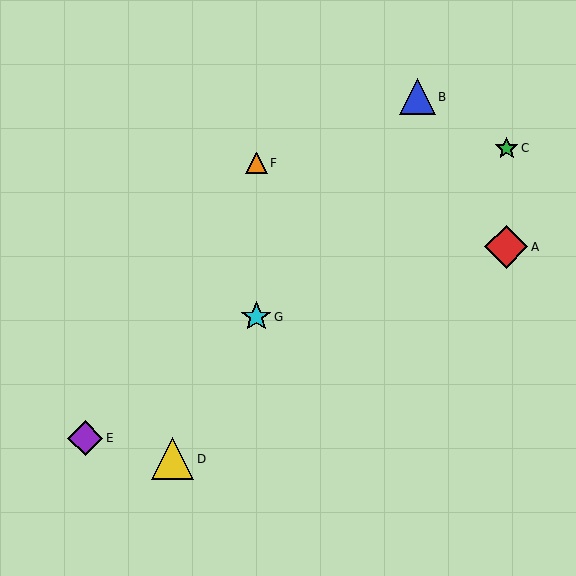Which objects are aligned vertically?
Objects F, G are aligned vertically.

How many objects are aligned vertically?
2 objects (F, G) are aligned vertically.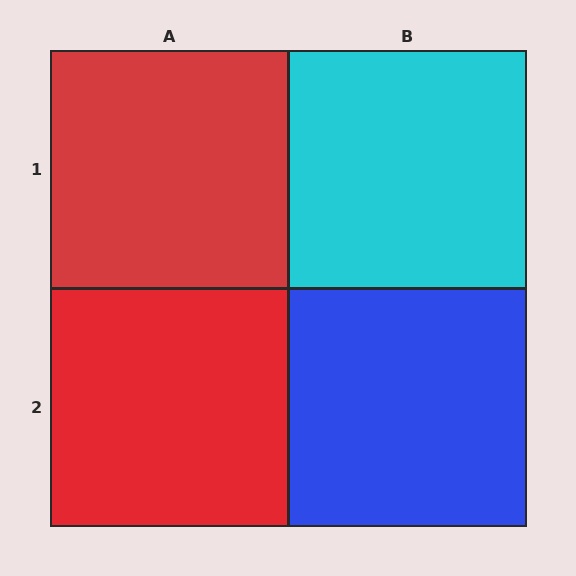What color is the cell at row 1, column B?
Cyan.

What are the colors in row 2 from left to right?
Red, blue.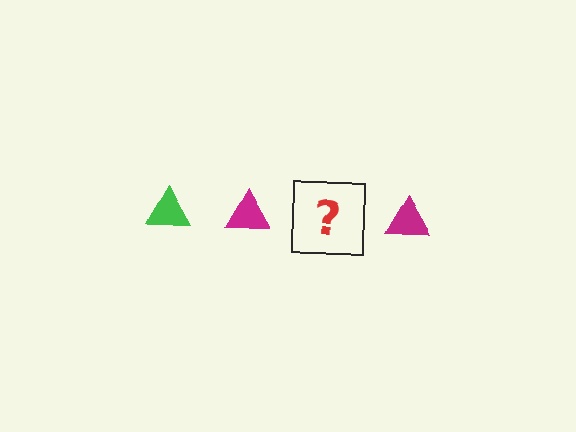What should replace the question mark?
The question mark should be replaced with a green triangle.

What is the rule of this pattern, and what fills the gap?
The rule is that the pattern cycles through green, magenta triangles. The gap should be filled with a green triangle.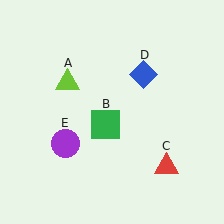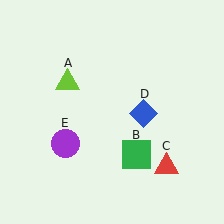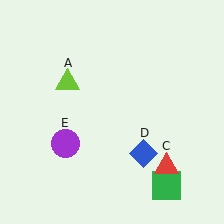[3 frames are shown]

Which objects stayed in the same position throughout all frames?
Lime triangle (object A) and red triangle (object C) and purple circle (object E) remained stationary.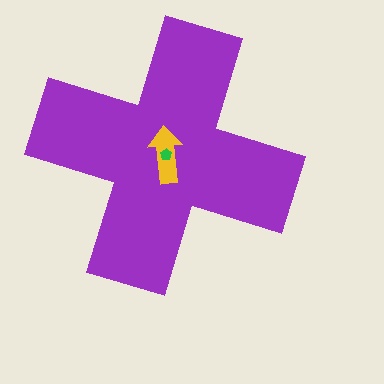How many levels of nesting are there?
3.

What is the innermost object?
The green pentagon.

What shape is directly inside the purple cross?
The yellow arrow.